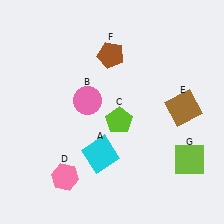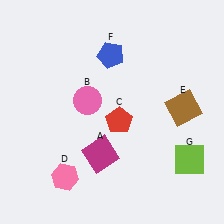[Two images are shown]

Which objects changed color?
A changed from cyan to magenta. C changed from lime to red. F changed from brown to blue.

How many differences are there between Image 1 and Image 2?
There are 3 differences between the two images.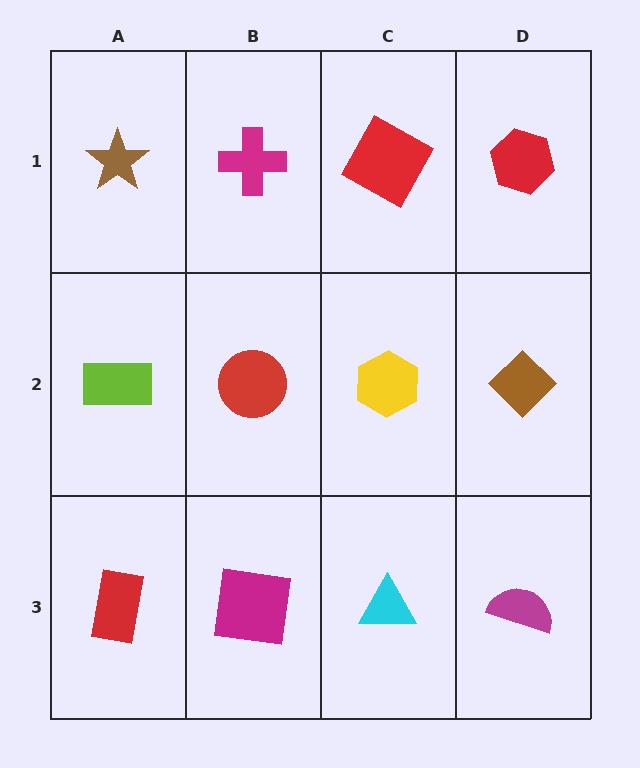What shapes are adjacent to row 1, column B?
A red circle (row 2, column B), a brown star (row 1, column A), a red square (row 1, column C).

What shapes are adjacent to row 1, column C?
A yellow hexagon (row 2, column C), a magenta cross (row 1, column B), a red hexagon (row 1, column D).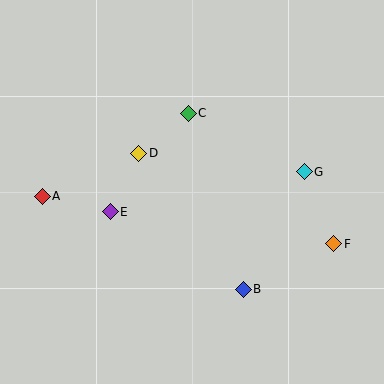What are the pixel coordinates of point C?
Point C is at (188, 113).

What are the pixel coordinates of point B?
Point B is at (243, 289).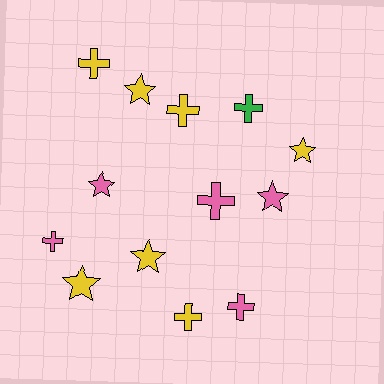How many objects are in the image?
There are 13 objects.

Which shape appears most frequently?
Cross, with 7 objects.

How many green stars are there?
There are no green stars.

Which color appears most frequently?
Yellow, with 7 objects.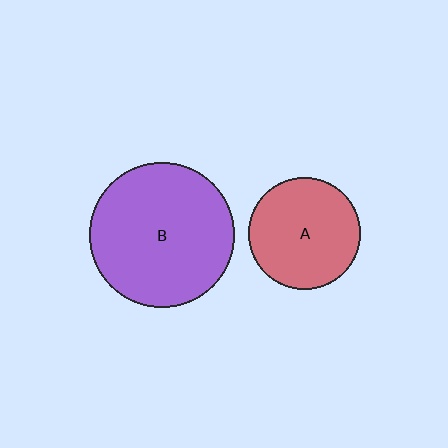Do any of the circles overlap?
No, none of the circles overlap.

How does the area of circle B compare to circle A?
Approximately 1.7 times.